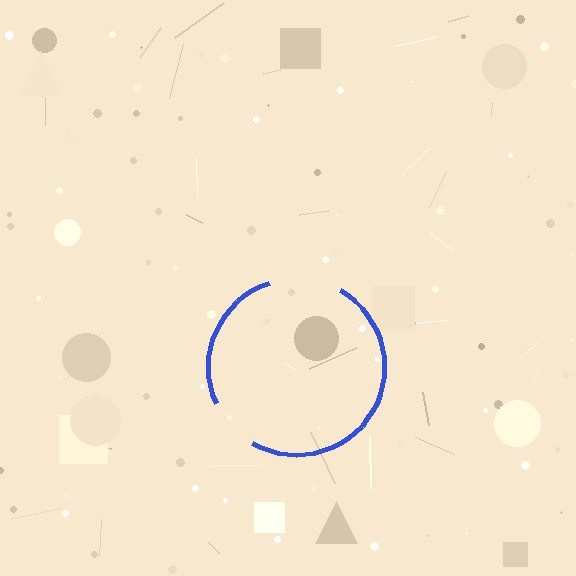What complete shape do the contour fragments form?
The contour fragments form a circle.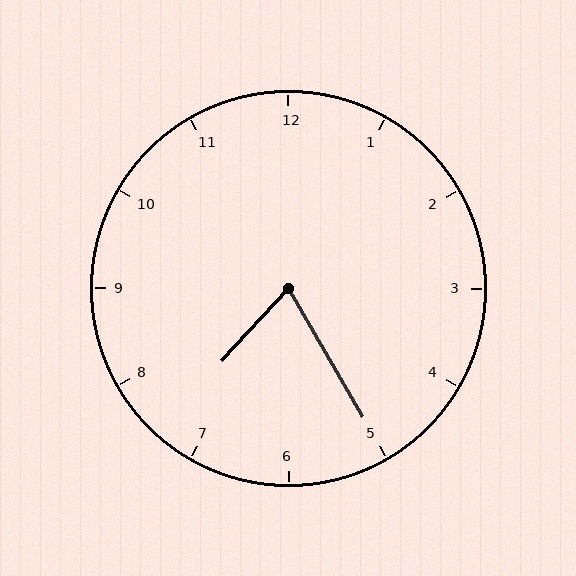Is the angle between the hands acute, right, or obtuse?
It is acute.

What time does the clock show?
7:25.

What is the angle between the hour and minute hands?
Approximately 72 degrees.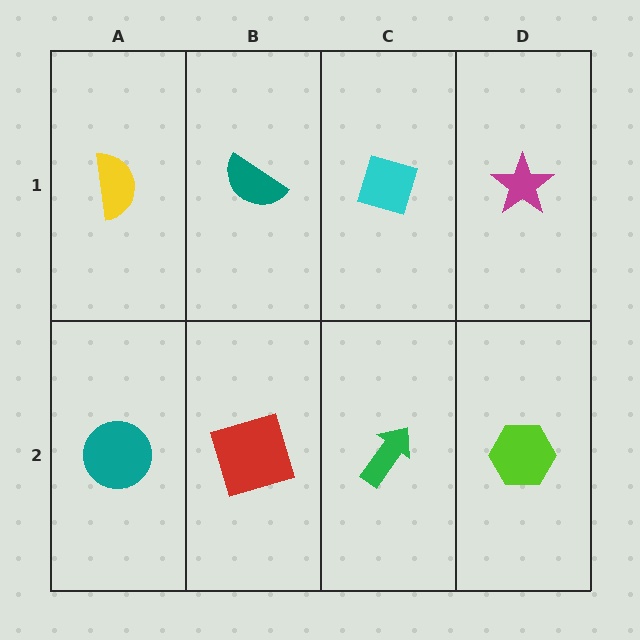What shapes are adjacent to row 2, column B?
A teal semicircle (row 1, column B), a teal circle (row 2, column A), a green arrow (row 2, column C).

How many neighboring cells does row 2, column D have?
2.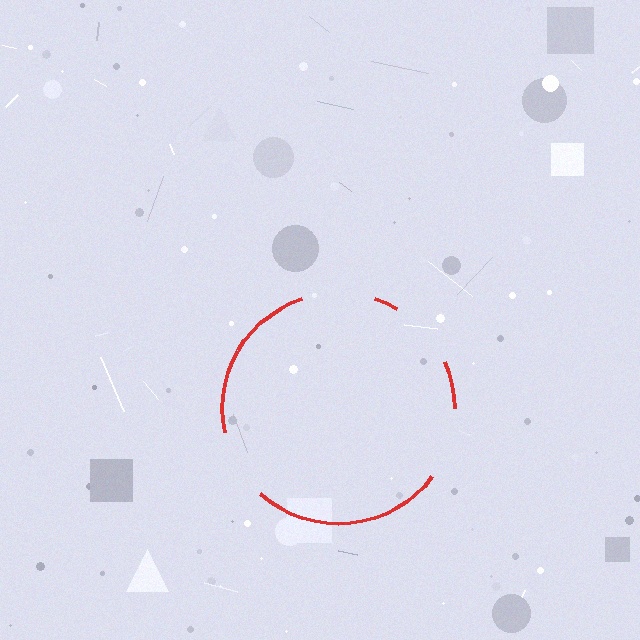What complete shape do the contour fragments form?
The contour fragments form a circle.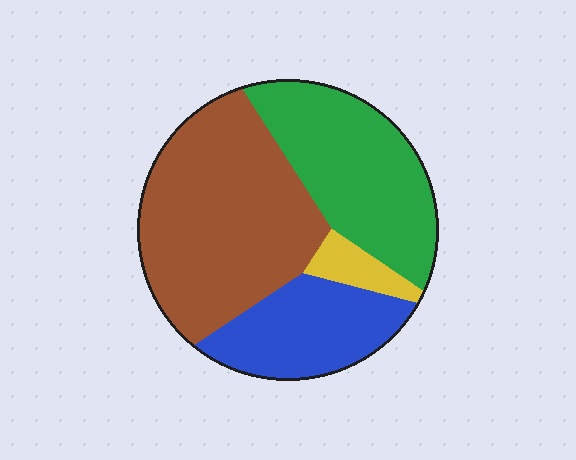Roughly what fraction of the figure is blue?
Blue covers 21% of the figure.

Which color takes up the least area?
Yellow, at roughly 5%.